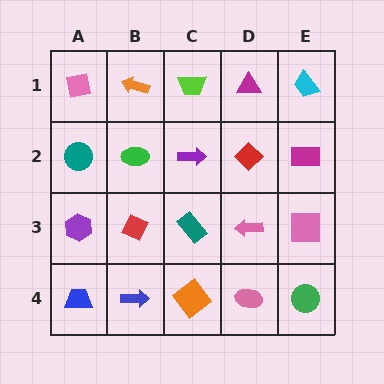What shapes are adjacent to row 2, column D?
A magenta triangle (row 1, column D), a pink arrow (row 3, column D), a purple arrow (row 2, column C), a magenta rectangle (row 2, column E).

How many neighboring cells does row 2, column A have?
3.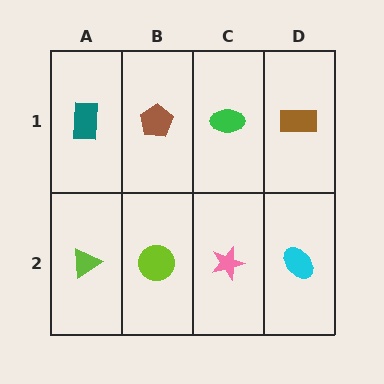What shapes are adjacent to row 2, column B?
A brown pentagon (row 1, column B), a lime triangle (row 2, column A), a pink star (row 2, column C).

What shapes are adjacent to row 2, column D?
A brown rectangle (row 1, column D), a pink star (row 2, column C).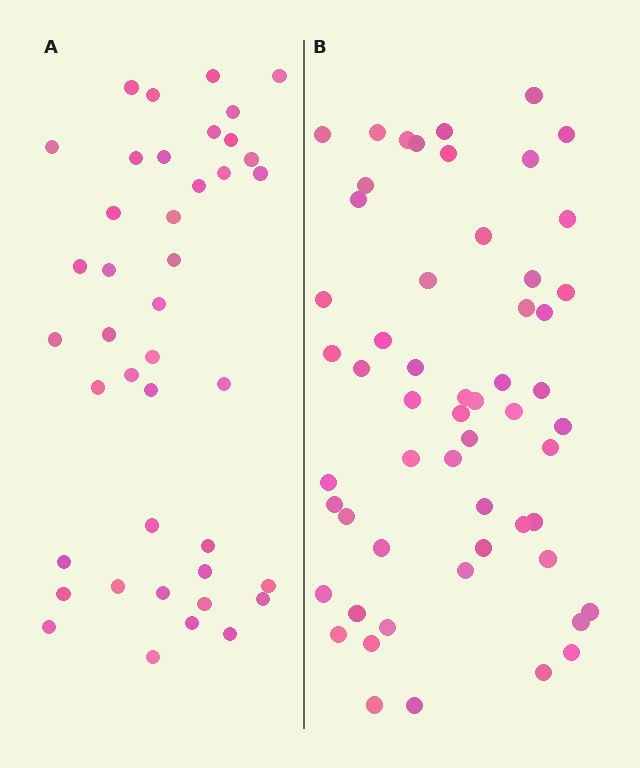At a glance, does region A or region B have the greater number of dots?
Region B (the right region) has more dots.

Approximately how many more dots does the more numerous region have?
Region B has approximately 15 more dots than region A.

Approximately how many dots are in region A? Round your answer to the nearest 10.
About 40 dots. (The exact count is 41, which rounds to 40.)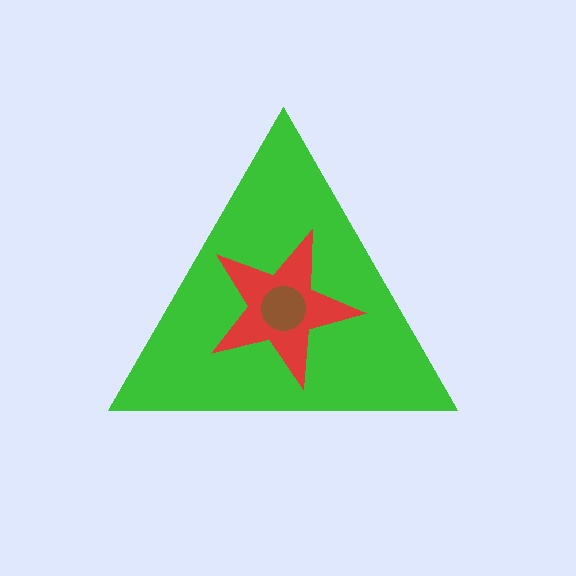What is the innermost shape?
The brown circle.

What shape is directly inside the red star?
The brown circle.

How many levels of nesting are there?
3.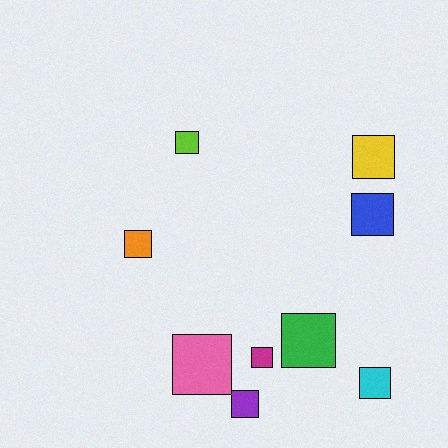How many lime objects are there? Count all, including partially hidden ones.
There is 1 lime object.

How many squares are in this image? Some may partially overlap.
There are 9 squares.